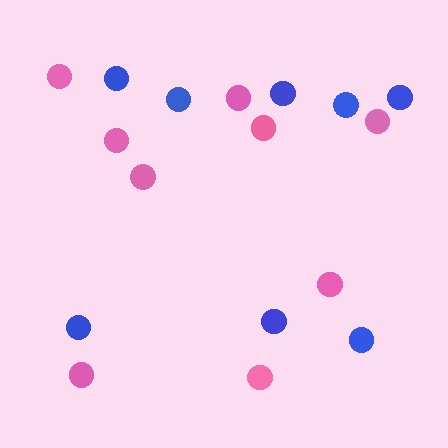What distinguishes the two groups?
There are 2 groups: one group of pink circles (9) and one group of blue circles (8).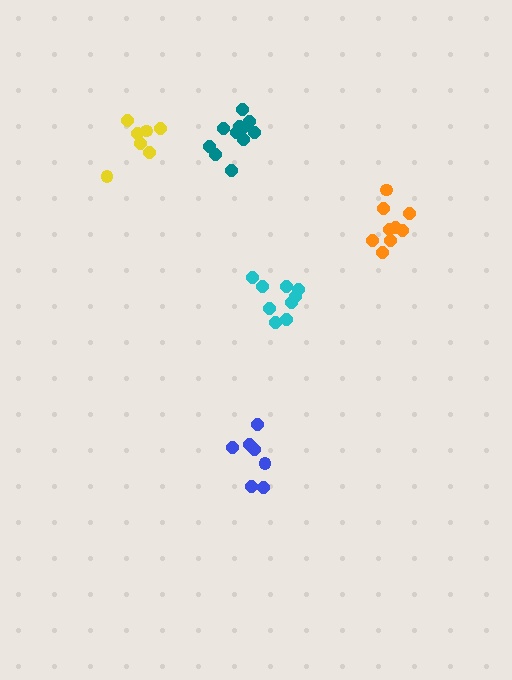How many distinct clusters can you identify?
There are 5 distinct clusters.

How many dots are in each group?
Group 1: 7 dots, Group 2: 7 dots, Group 3: 9 dots, Group 4: 9 dots, Group 5: 11 dots (43 total).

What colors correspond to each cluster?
The clusters are colored: yellow, blue, cyan, orange, teal.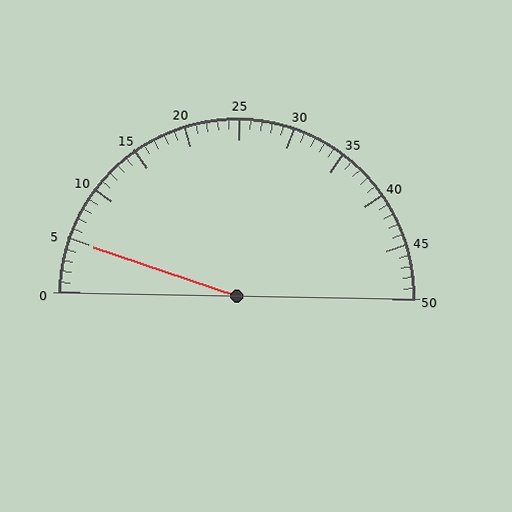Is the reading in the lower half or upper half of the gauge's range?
The reading is in the lower half of the range (0 to 50).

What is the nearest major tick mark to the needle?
The nearest major tick mark is 5.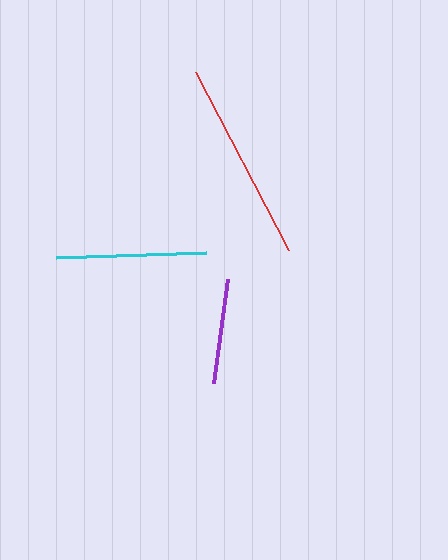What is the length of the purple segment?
The purple segment is approximately 105 pixels long.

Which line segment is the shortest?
The purple line is the shortest at approximately 105 pixels.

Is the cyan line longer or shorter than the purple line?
The cyan line is longer than the purple line.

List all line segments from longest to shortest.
From longest to shortest: red, cyan, purple.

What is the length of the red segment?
The red segment is approximately 201 pixels long.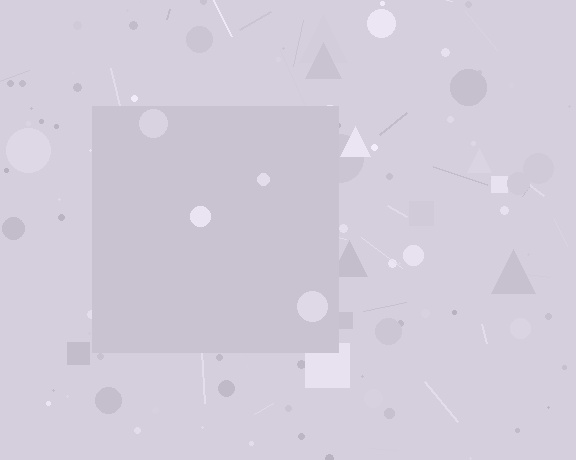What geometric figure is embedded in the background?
A square is embedded in the background.